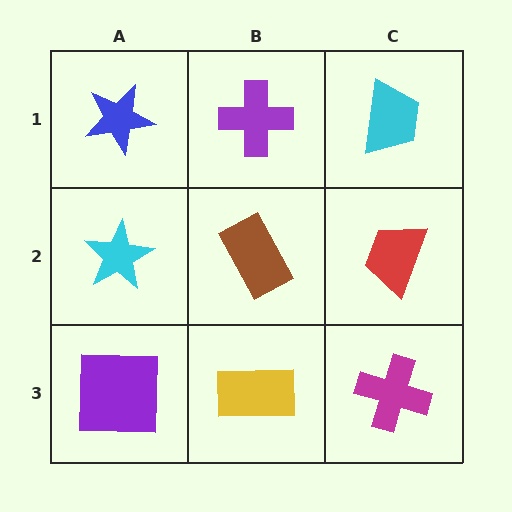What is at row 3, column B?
A yellow rectangle.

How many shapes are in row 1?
3 shapes.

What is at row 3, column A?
A purple square.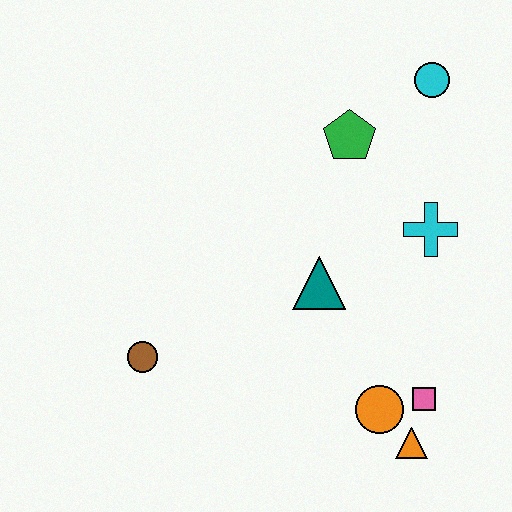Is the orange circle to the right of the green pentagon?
Yes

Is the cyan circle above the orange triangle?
Yes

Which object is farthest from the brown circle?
The cyan circle is farthest from the brown circle.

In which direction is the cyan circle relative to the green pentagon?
The cyan circle is to the right of the green pentagon.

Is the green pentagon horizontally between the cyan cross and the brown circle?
Yes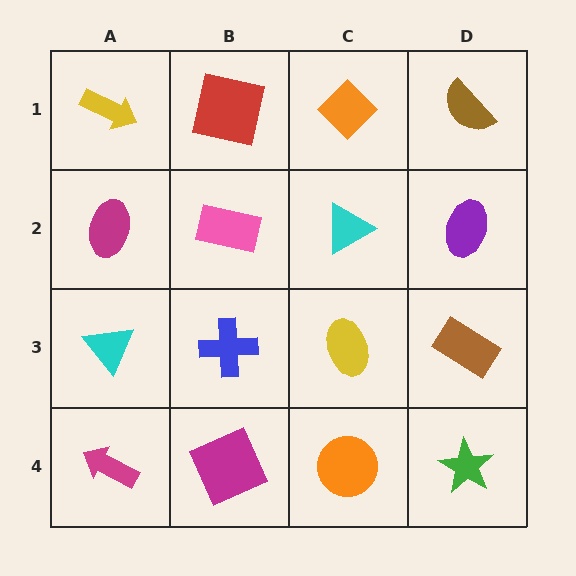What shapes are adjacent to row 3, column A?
A magenta ellipse (row 2, column A), a magenta arrow (row 4, column A), a blue cross (row 3, column B).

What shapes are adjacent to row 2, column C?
An orange diamond (row 1, column C), a yellow ellipse (row 3, column C), a pink rectangle (row 2, column B), a purple ellipse (row 2, column D).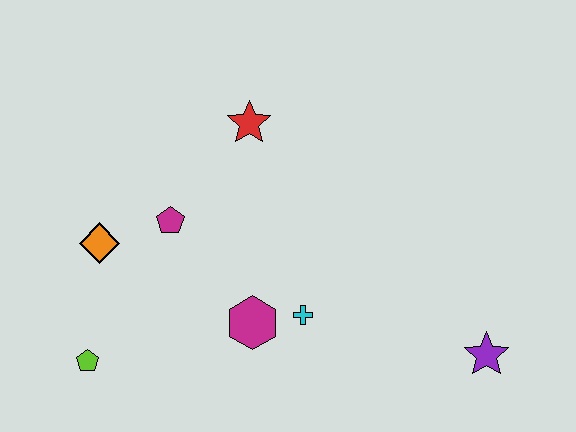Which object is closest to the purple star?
The cyan cross is closest to the purple star.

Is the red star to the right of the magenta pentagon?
Yes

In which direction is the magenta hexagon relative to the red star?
The magenta hexagon is below the red star.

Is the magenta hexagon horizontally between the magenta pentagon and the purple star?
Yes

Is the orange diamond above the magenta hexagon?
Yes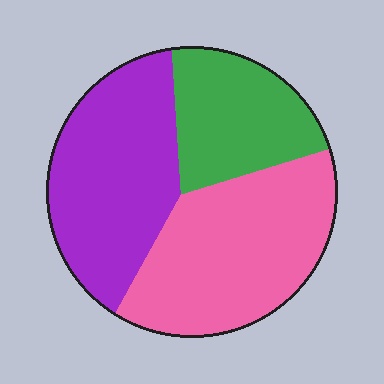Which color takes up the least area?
Green, at roughly 25%.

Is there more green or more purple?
Purple.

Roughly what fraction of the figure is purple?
Purple covers 37% of the figure.